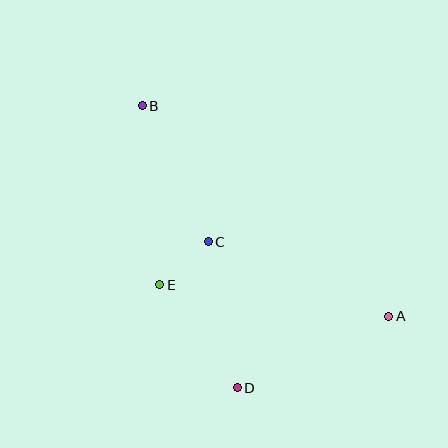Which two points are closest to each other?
Points C and E are closest to each other.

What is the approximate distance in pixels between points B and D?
The distance between B and D is approximately 297 pixels.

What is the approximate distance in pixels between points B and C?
The distance between B and C is approximately 151 pixels.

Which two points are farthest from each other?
Points A and B are farthest from each other.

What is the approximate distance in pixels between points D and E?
The distance between D and E is approximately 129 pixels.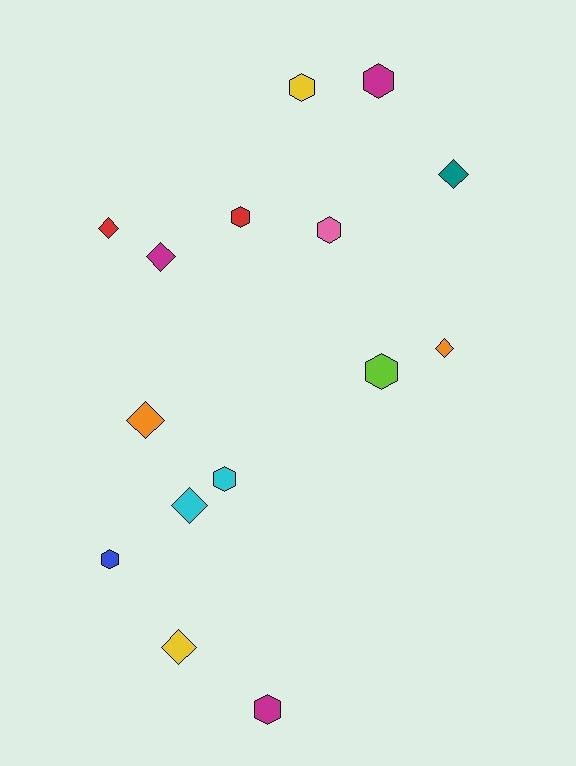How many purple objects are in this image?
There are no purple objects.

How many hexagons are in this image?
There are 8 hexagons.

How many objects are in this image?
There are 15 objects.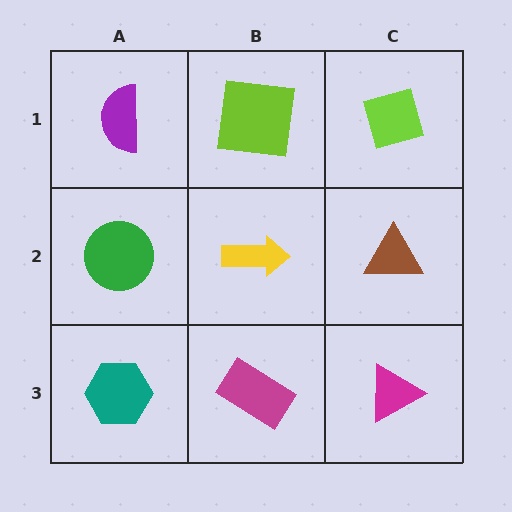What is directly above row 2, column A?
A purple semicircle.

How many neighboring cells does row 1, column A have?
2.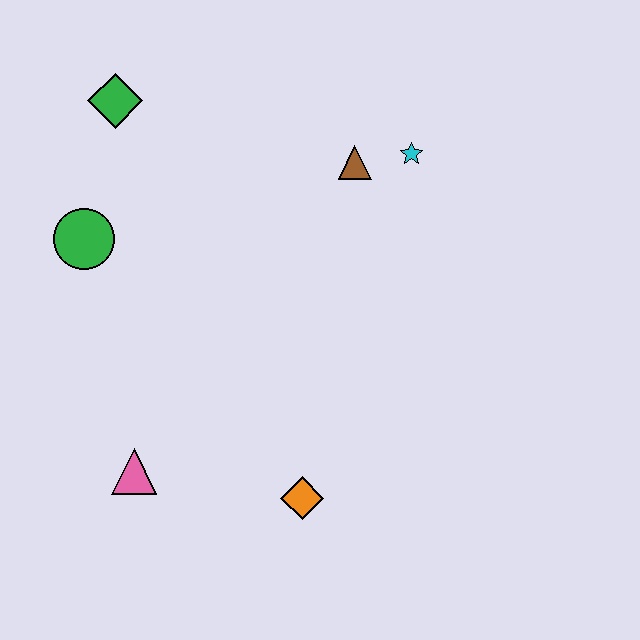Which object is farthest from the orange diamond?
The green diamond is farthest from the orange diamond.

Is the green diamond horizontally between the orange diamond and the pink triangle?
No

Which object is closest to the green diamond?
The green circle is closest to the green diamond.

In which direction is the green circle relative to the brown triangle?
The green circle is to the left of the brown triangle.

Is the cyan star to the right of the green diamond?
Yes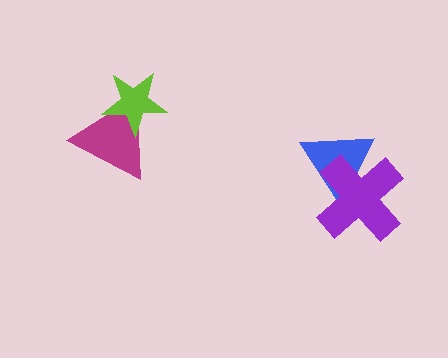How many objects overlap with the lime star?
1 object overlaps with the lime star.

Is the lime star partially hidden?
No, no other shape covers it.